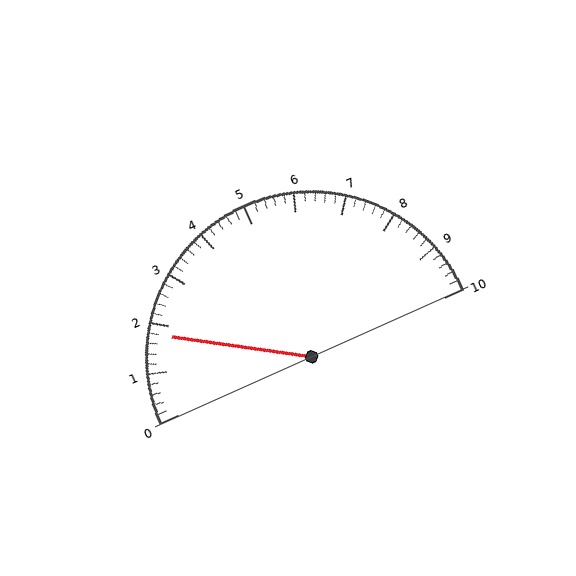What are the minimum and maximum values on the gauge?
The gauge ranges from 0 to 10.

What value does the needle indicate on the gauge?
The needle indicates approximately 1.8.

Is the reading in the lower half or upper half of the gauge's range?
The reading is in the lower half of the range (0 to 10).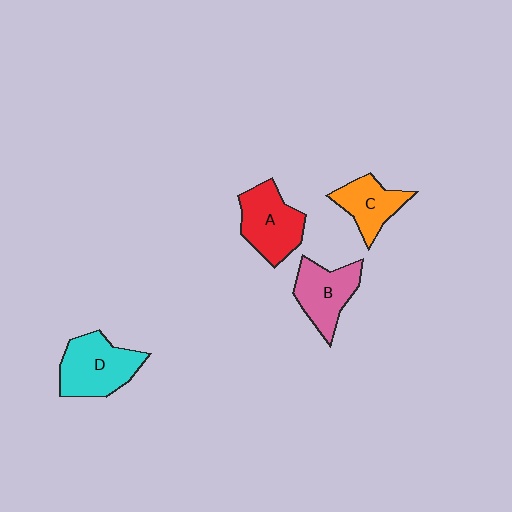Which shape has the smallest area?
Shape C (orange).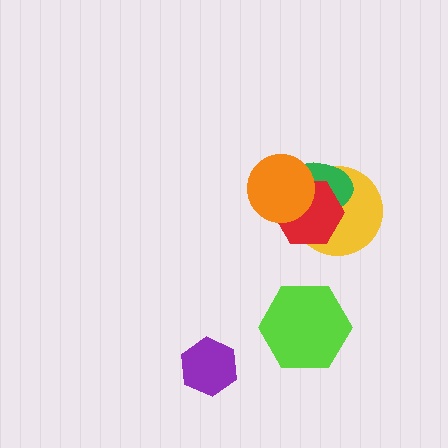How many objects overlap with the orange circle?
3 objects overlap with the orange circle.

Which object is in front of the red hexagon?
The orange circle is in front of the red hexagon.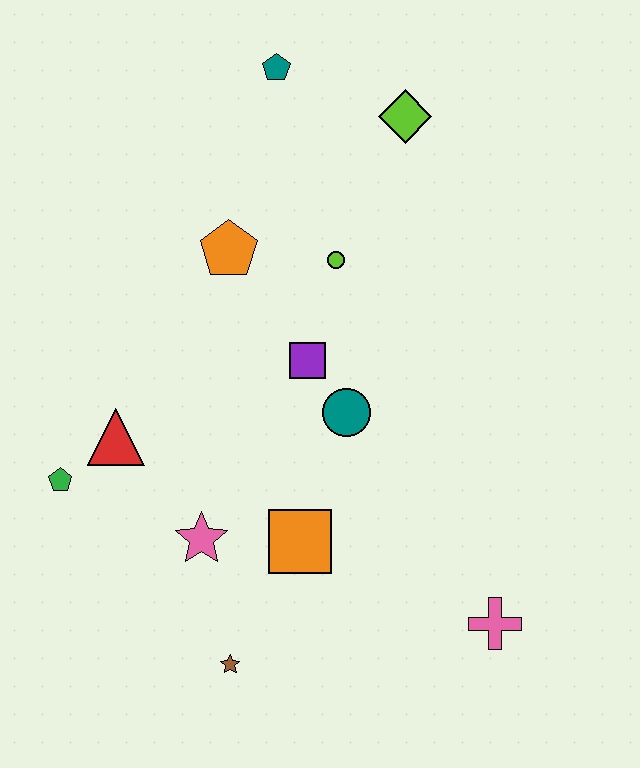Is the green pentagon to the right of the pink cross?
No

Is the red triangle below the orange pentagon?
Yes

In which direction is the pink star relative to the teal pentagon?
The pink star is below the teal pentagon.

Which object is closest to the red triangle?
The green pentagon is closest to the red triangle.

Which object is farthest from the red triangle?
The lime diamond is farthest from the red triangle.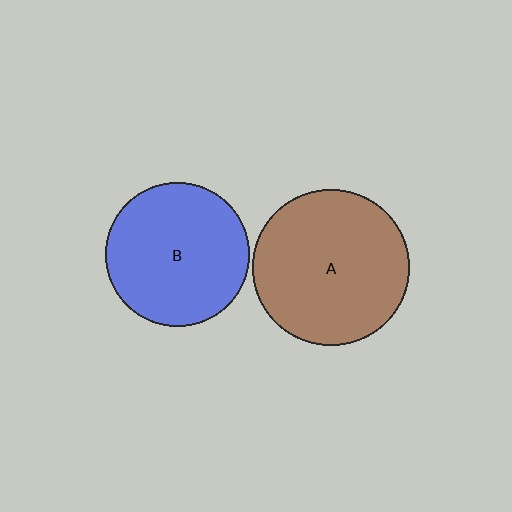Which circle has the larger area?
Circle A (brown).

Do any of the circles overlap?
No, none of the circles overlap.